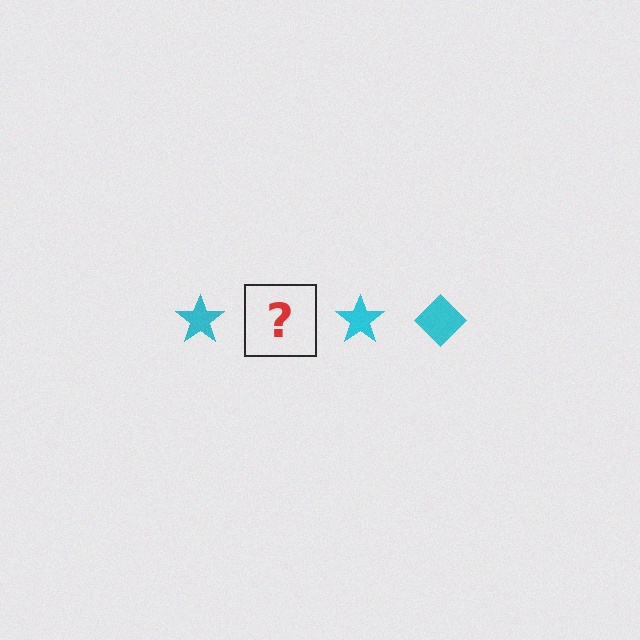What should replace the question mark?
The question mark should be replaced with a cyan diamond.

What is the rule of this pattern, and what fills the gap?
The rule is that the pattern cycles through star, diamond shapes in cyan. The gap should be filled with a cyan diamond.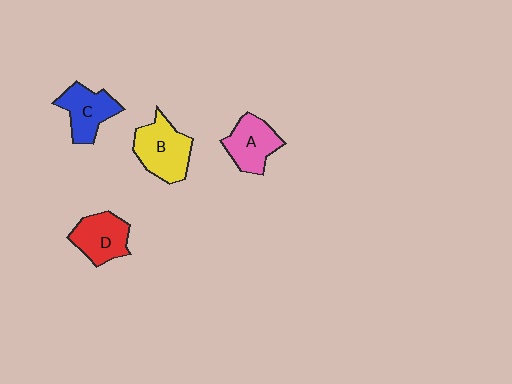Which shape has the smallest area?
Shape A (pink).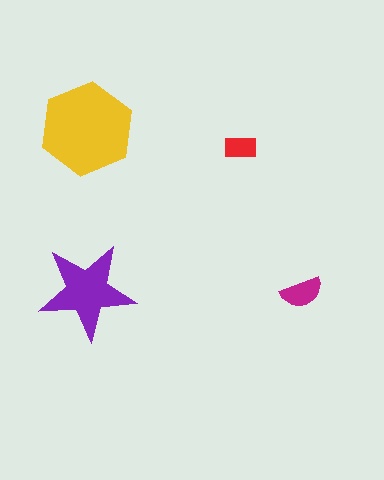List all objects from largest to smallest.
The yellow hexagon, the purple star, the magenta semicircle, the red rectangle.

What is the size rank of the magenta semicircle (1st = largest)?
3rd.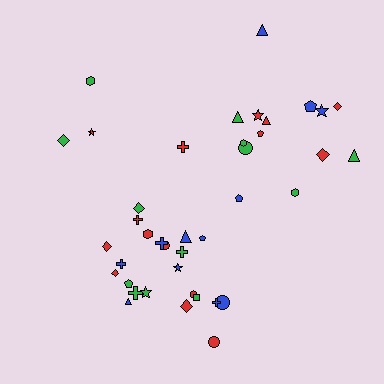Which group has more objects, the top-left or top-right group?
The top-right group.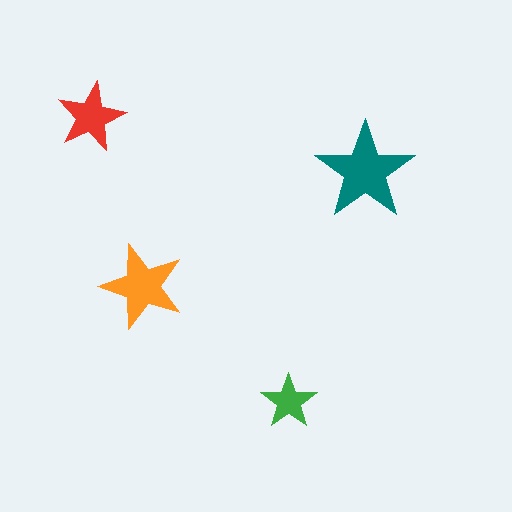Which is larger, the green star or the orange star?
The orange one.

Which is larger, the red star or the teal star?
The teal one.